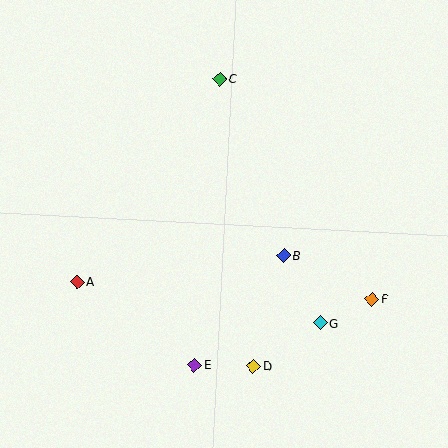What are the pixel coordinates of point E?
Point E is at (194, 365).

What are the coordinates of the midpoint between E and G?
The midpoint between E and G is at (257, 344).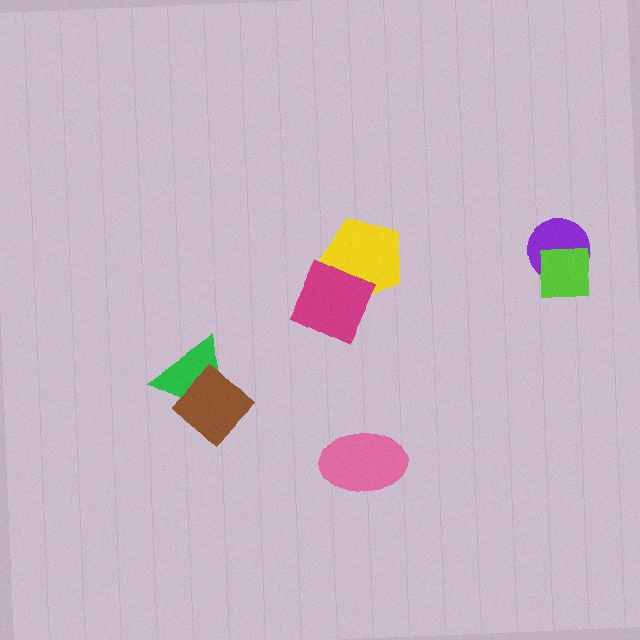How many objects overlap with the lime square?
1 object overlaps with the lime square.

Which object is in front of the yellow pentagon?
The magenta diamond is in front of the yellow pentagon.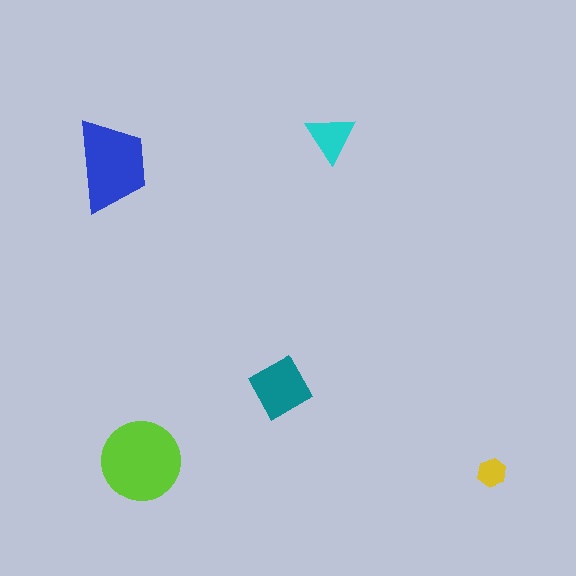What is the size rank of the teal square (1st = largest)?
3rd.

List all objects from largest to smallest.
The lime circle, the blue trapezoid, the teal square, the cyan triangle, the yellow hexagon.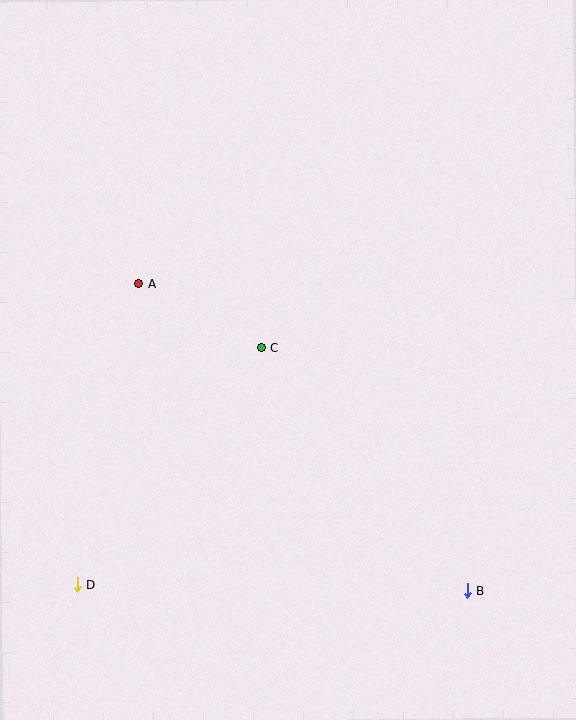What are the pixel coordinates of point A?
Point A is at (139, 284).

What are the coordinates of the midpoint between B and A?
The midpoint between B and A is at (303, 437).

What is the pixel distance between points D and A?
The distance between D and A is 307 pixels.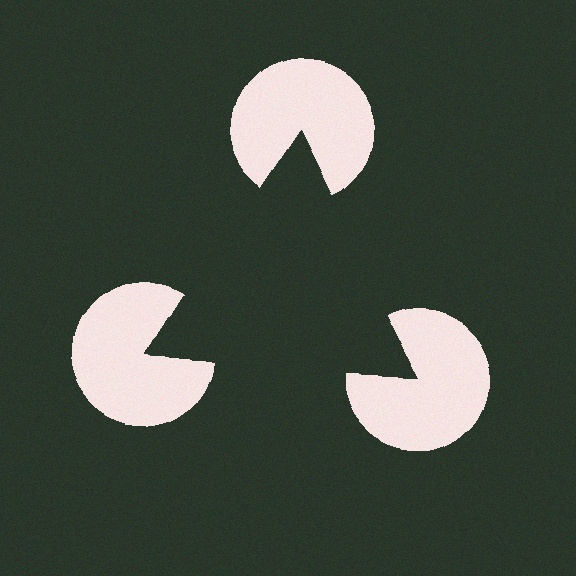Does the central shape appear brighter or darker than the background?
It typically appears slightly darker than the background, even though no actual brightness change is drawn.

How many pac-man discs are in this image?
There are 3 — one at each vertex of the illusory triangle.